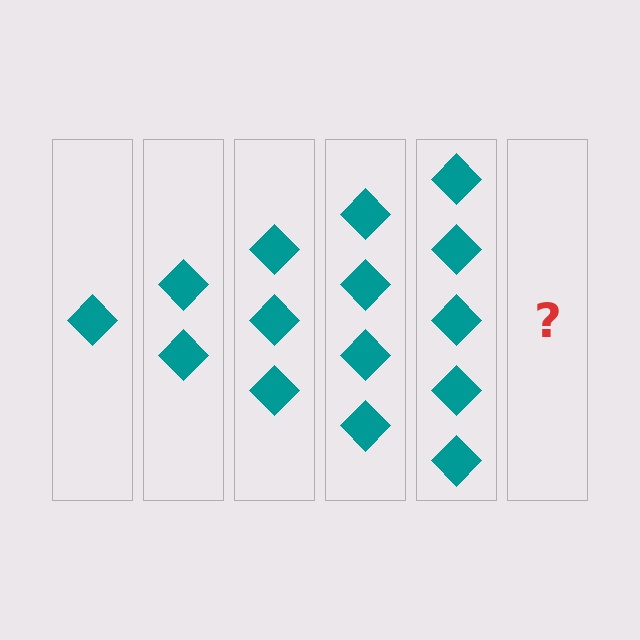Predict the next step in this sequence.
The next step is 6 diamonds.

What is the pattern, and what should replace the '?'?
The pattern is that each step adds one more diamond. The '?' should be 6 diamonds.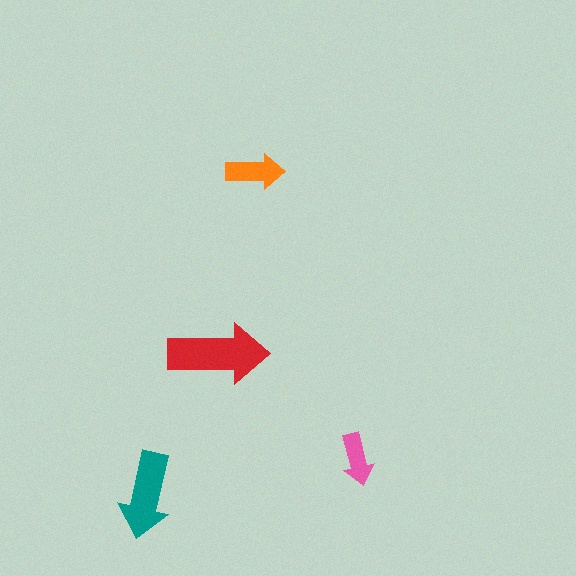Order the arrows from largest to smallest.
the red one, the teal one, the orange one, the pink one.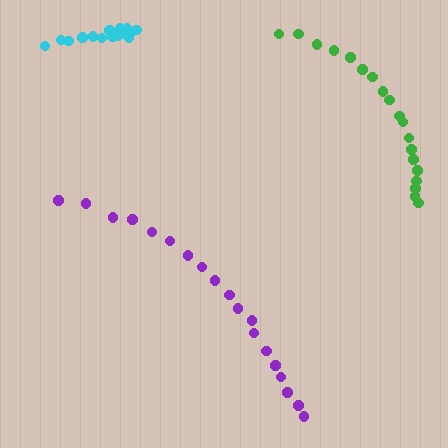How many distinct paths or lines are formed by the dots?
There are 3 distinct paths.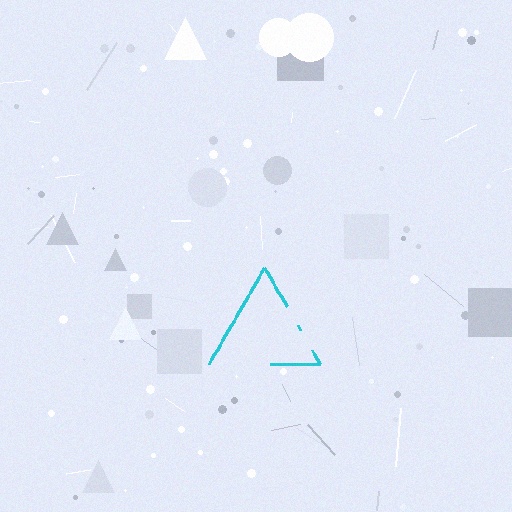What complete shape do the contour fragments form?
The contour fragments form a triangle.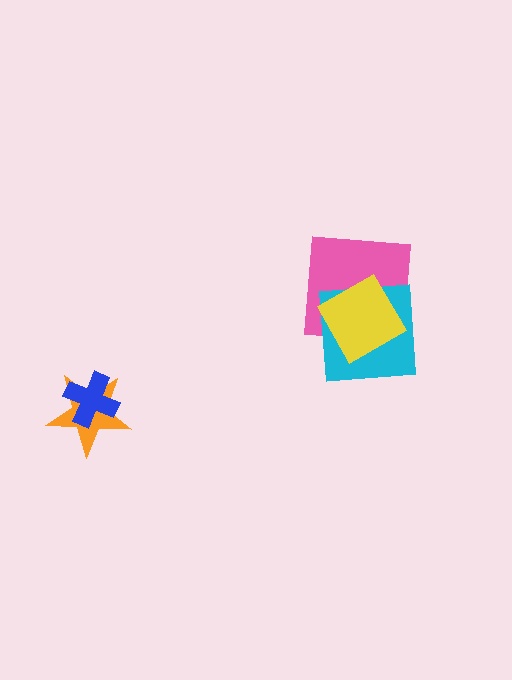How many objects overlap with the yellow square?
2 objects overlap with the yellow square.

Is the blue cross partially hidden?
No, no other shape covers it.